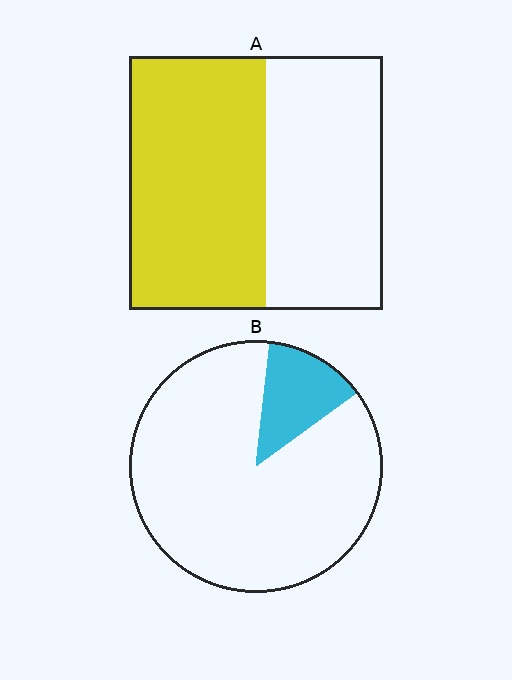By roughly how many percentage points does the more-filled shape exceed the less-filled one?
By roughly 40 percentage points (A over B).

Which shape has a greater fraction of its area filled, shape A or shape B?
Shape A.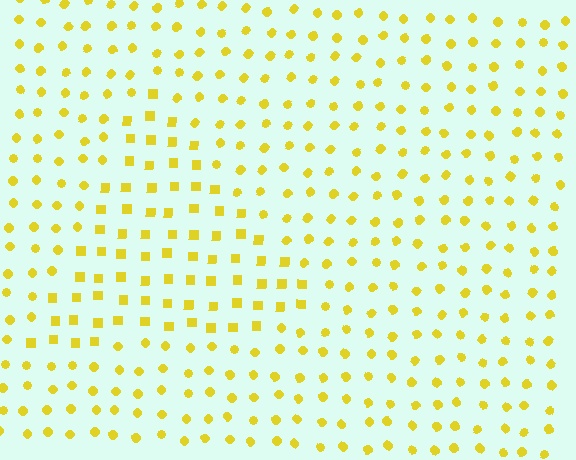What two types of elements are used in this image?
The image uses squares inside the triangle region and circles outside it.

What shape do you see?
I see a triangle.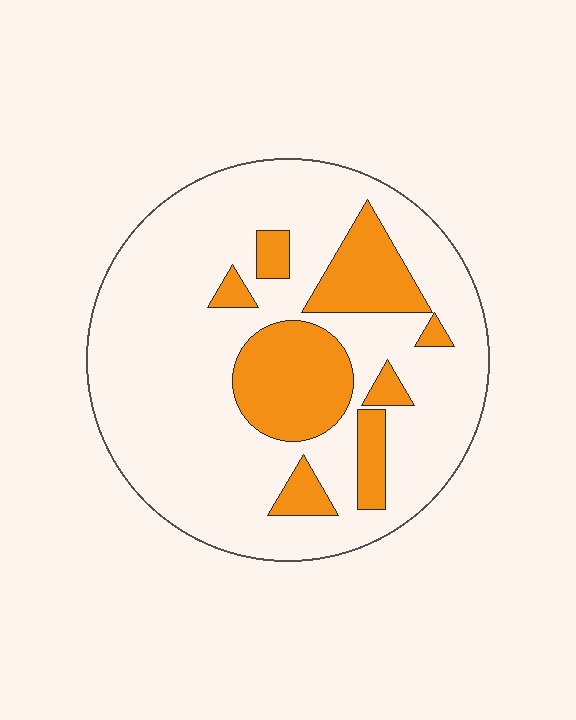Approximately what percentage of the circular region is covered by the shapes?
Approximately 25%.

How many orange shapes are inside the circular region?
8.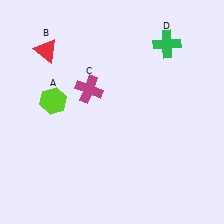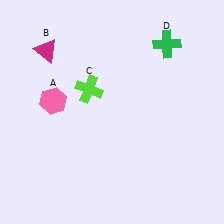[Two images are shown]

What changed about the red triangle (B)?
In Image 1, B is red. In Image 2, it changed to magenta.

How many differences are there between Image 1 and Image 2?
There are 3 differences between the two images.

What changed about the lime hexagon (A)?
In Image 1, A is lime. In Image 2, it changed to pink.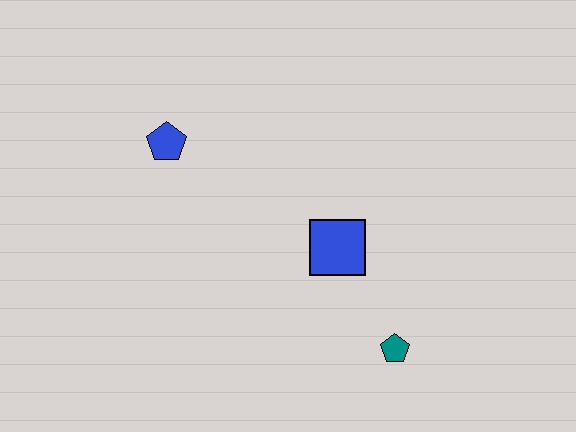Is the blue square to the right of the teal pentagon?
No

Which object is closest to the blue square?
The teal pentagon is closest to the blue square.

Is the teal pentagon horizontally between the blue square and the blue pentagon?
No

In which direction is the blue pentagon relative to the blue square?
The blue pentagon is to the left of the blue square.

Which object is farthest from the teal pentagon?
The blue pentagon is farthest from the teal pentagon.